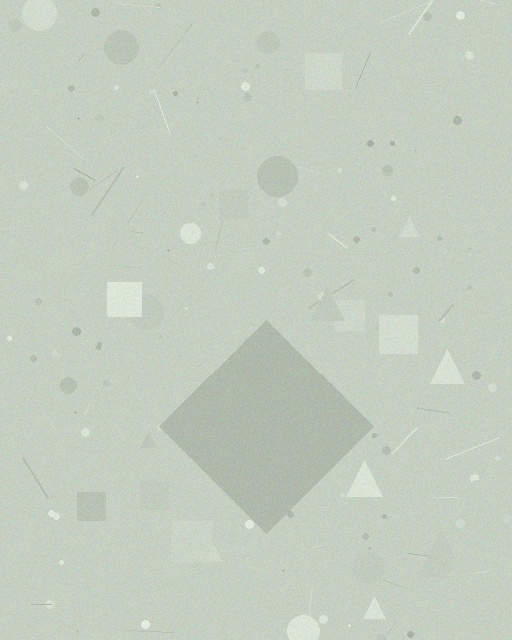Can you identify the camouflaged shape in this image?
The camouflaged shape is a diamond.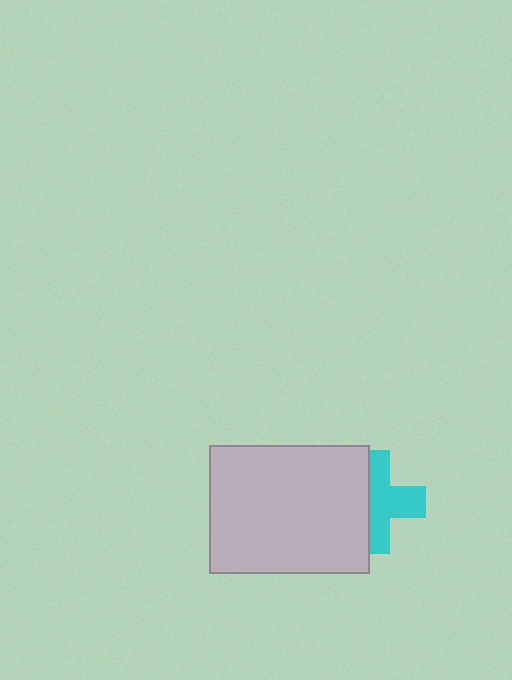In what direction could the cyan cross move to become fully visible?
The cyan cross could move right. That would shift it out from behind the light gray rectangle entirely.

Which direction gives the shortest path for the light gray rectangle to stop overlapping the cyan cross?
Moving left gives the shortest separation.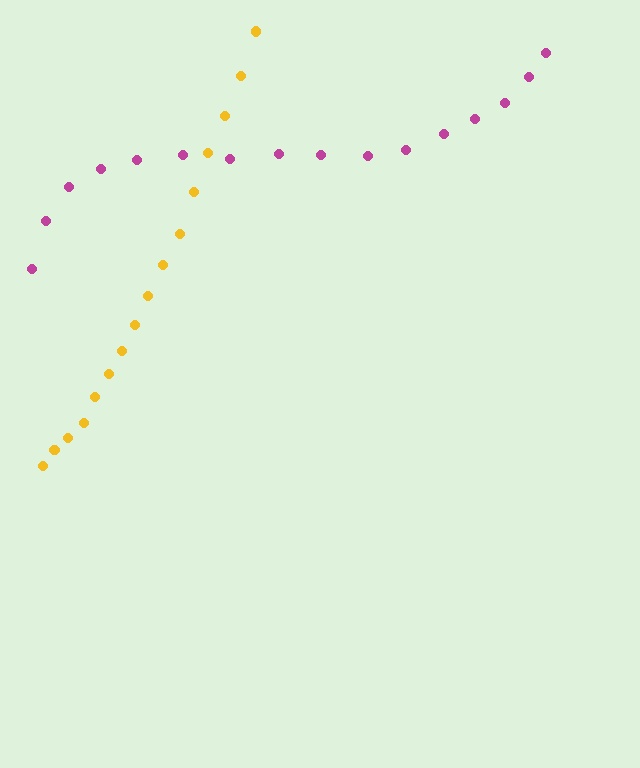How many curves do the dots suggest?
There are 2 distinct paths.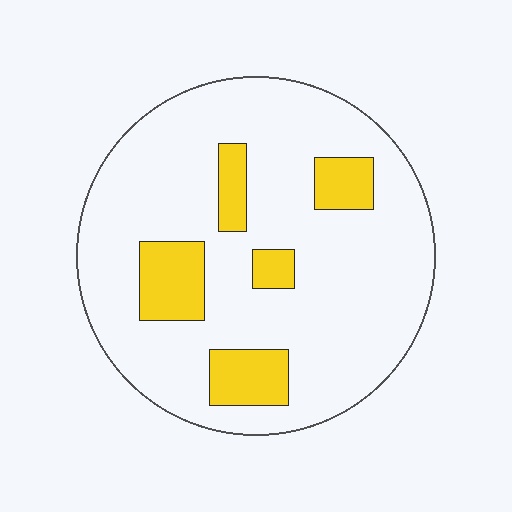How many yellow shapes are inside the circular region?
5.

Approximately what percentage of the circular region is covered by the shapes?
Approximately 15%.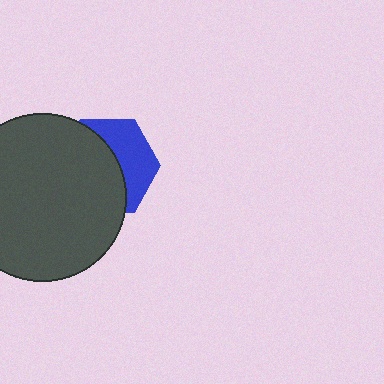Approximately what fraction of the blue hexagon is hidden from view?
Roughly 60% of the blue hexagon is hidden behind the dark gray circle.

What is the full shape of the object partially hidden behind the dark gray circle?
The partially hidden object is a blue hexagon.